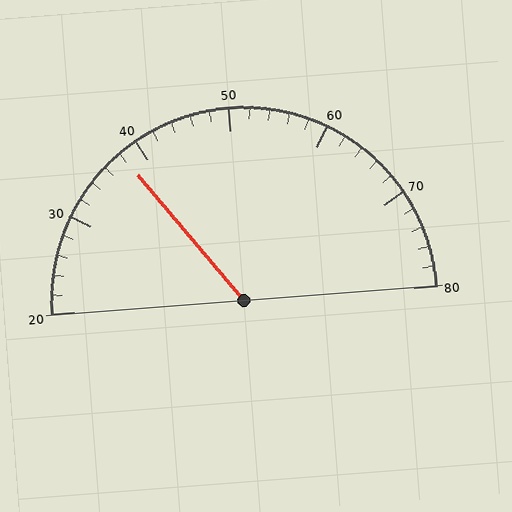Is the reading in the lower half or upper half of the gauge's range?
The reading is in the lower half of the range (20 to 80).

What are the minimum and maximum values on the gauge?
The gauge ranges from 20 to 80.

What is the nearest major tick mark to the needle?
The nearest major tick mark is 40.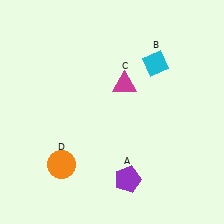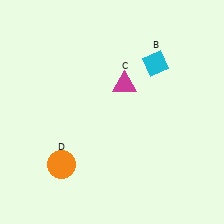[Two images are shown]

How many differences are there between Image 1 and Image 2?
There is 1 difference between the two images.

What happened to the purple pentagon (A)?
The purple pentagon (A) was removed in Image 2. It was in the bottom-right area of Image 1.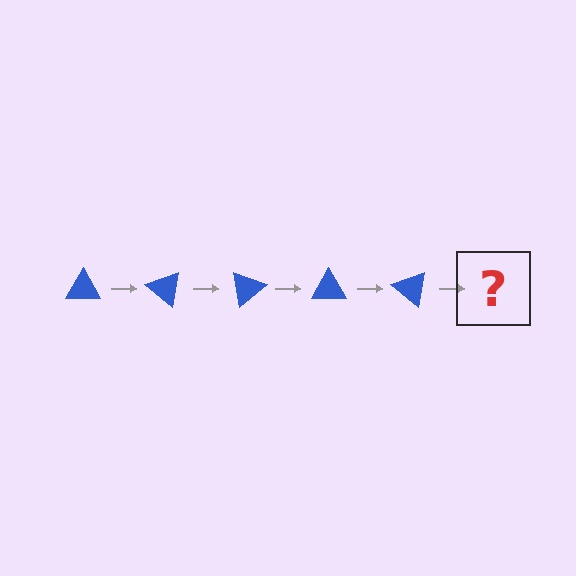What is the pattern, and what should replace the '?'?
The pattern is that the triangle rotates 40 degrees each step. The '?' should be a blue triangle rotated 200 degrees.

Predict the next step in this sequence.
The next step is a blue triangle rotated 200 degrees.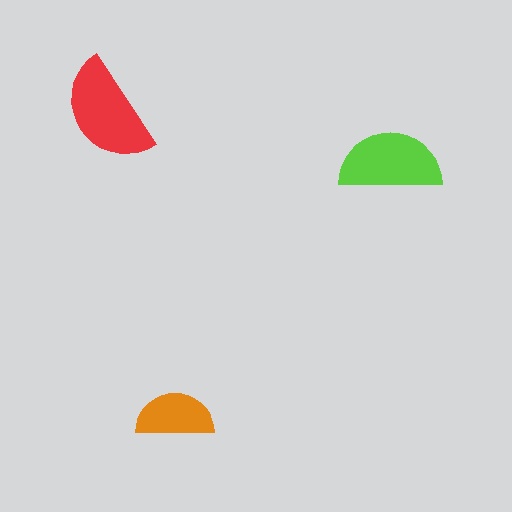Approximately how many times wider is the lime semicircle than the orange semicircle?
About 1.5 times wider.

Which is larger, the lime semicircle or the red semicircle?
The red one.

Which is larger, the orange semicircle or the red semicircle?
The red one.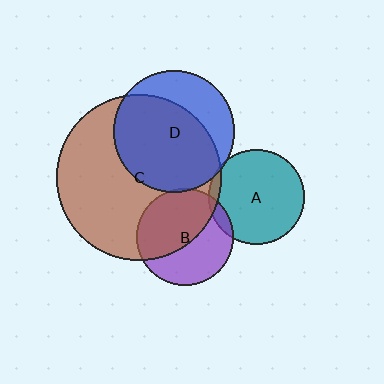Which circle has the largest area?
Circle C (brown).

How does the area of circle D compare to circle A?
Approximately 1.6 times.